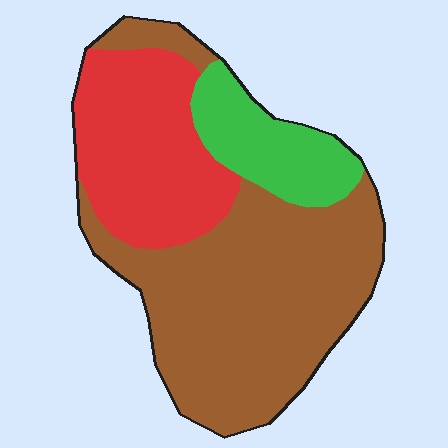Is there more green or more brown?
Brown.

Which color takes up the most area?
Brown, at roughly 55%.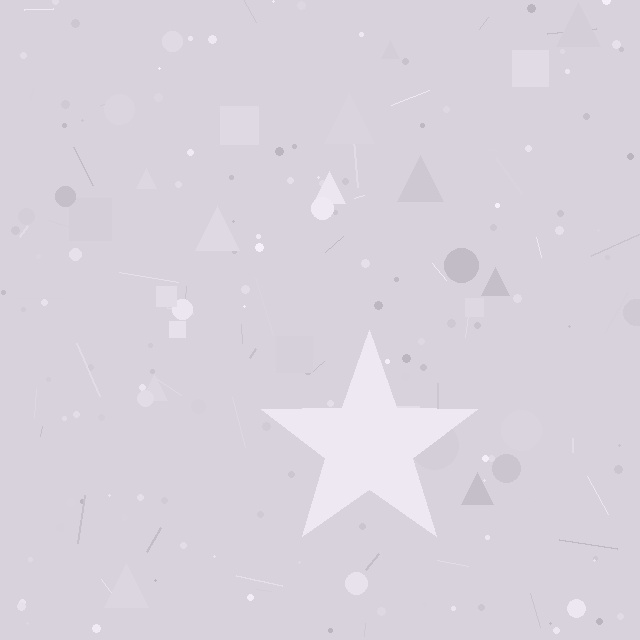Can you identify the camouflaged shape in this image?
The camouflaged shape is a star.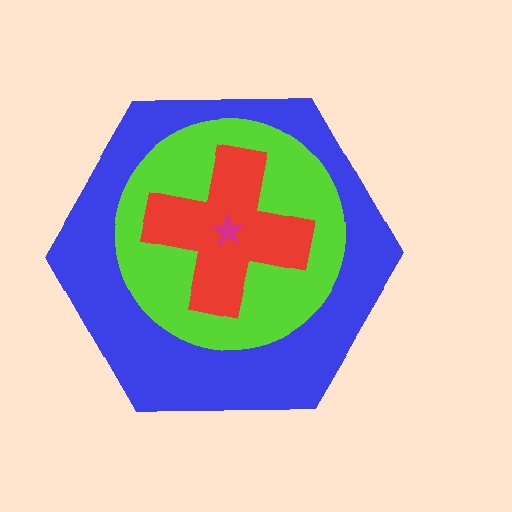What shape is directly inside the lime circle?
The red cross.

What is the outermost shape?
The blue hexagon.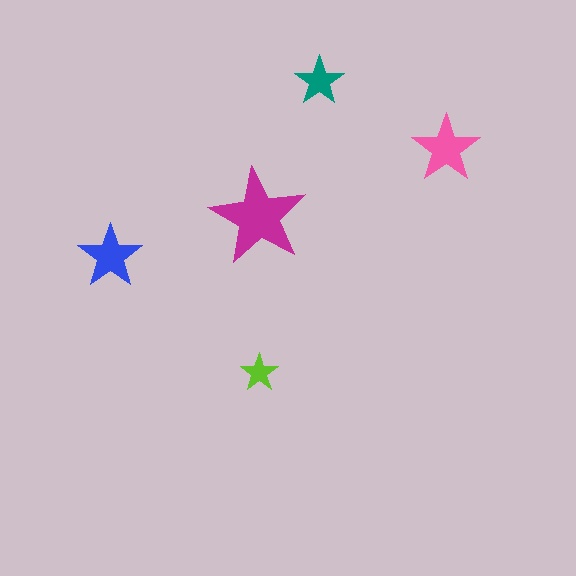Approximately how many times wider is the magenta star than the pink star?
About 1.5 times wider.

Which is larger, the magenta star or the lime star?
The magenta one.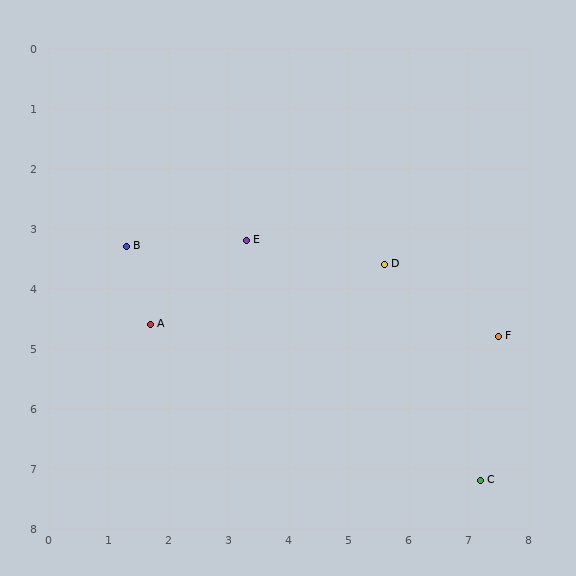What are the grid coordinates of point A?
Point A is at approximately (1.7, 4.6).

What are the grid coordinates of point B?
Point B is at approximately (1.3, 3.3).